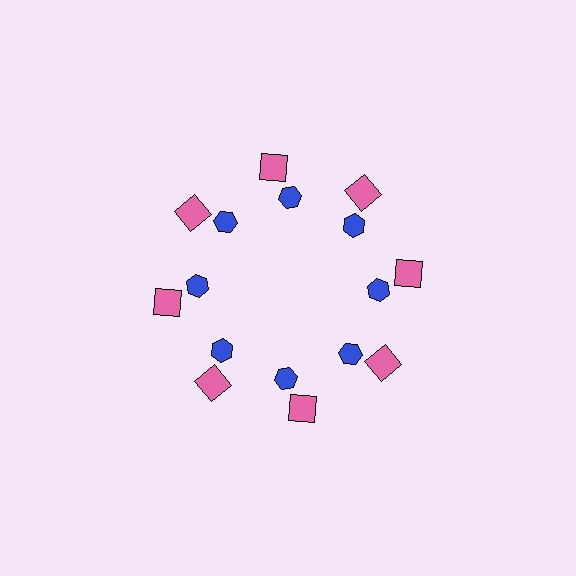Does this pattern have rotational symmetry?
Yes, this pattern has 8-fold rotational symmetry. It looks the same after rotating 45 degrees around the center.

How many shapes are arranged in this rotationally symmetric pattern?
There are 16 shapes, arranged in 8 groups of 2.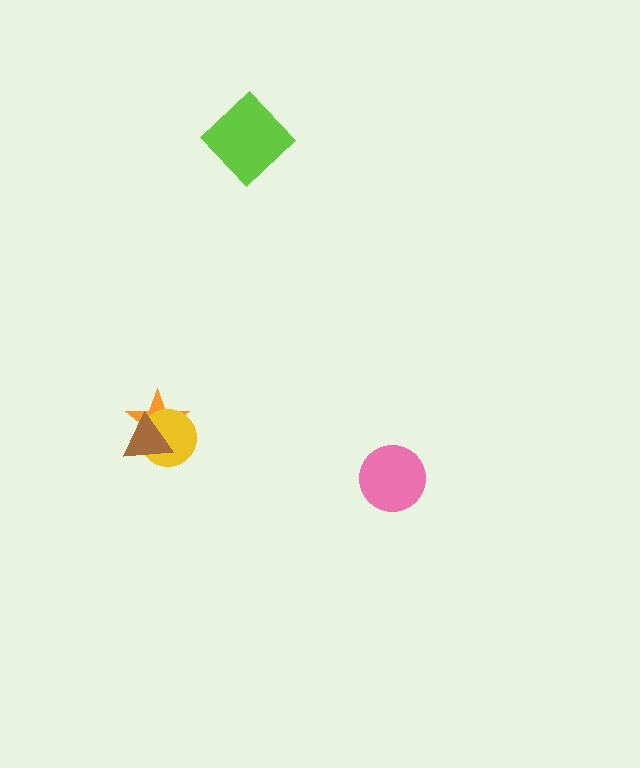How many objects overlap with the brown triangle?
2 objects overlap with the brown triangle.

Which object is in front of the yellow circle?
The brown triangle is in front of the yellow circle.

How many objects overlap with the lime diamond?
0 objects overlap with the lime diamond.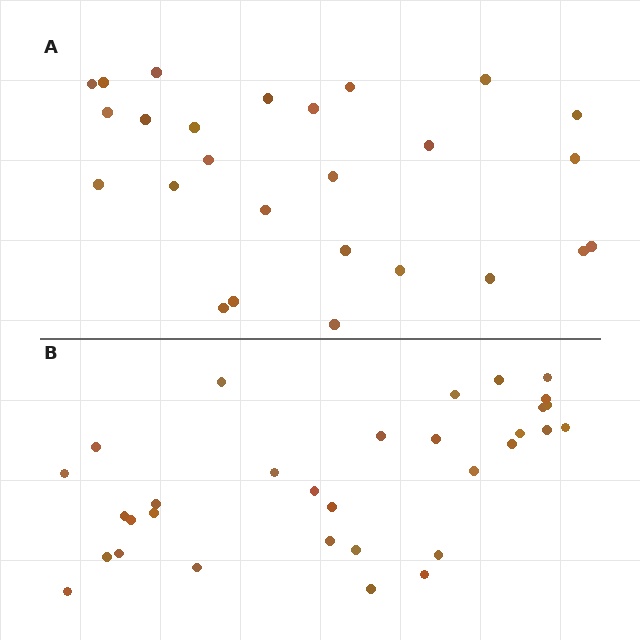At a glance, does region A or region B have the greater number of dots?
Region B (the bottom region) has more dots.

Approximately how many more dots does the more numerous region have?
Region B has about 6 more dots than region A.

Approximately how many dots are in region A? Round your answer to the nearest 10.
About 30 dots. (The exact count is 26, which rounds to 30.)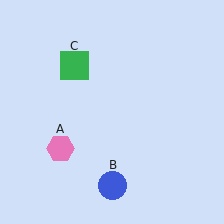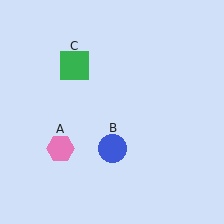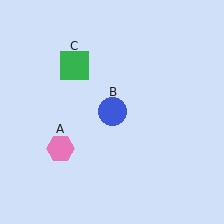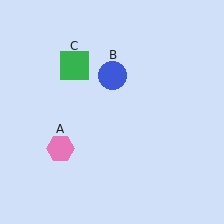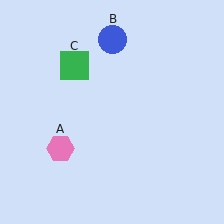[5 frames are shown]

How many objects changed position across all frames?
1 object changed position: blue circle (object B).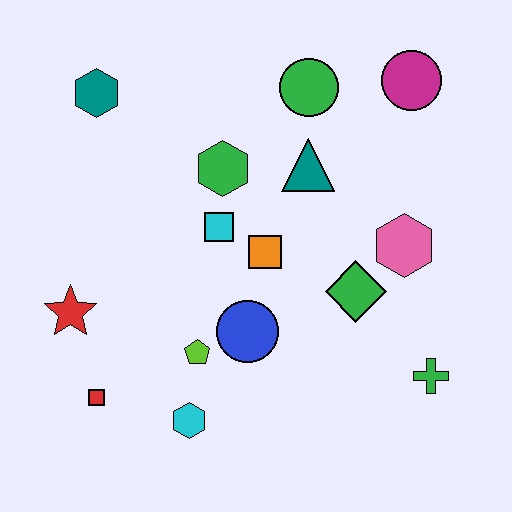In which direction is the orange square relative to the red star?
The orange square is to the right of the red star.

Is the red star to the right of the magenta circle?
No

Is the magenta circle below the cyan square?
No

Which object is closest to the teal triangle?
The green circle is closest to the teal triangle.